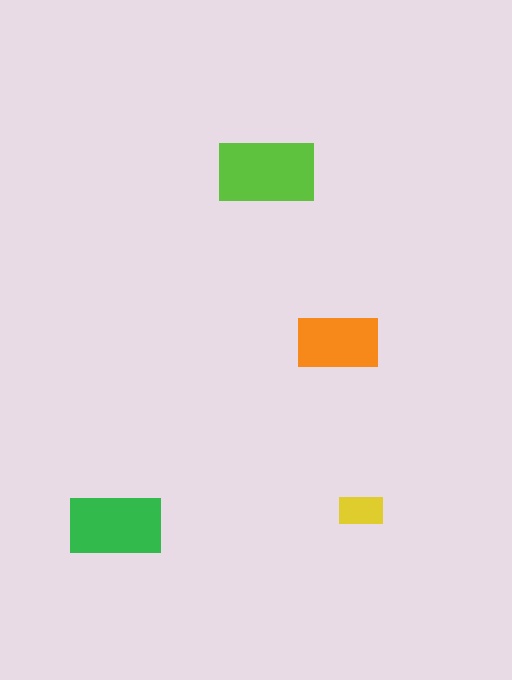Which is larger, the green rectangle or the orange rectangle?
The green one.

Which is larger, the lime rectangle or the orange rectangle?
The lime one.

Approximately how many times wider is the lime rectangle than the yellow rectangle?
About 2 times wider.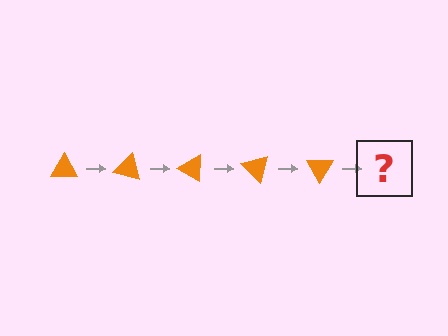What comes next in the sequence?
The next element should be an orange triangle rotated 75 degrees.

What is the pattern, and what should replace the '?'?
The pattern is that the triangle rotates 15 degrees each step. The '?' should be an orange triangle rotated 75 degrees.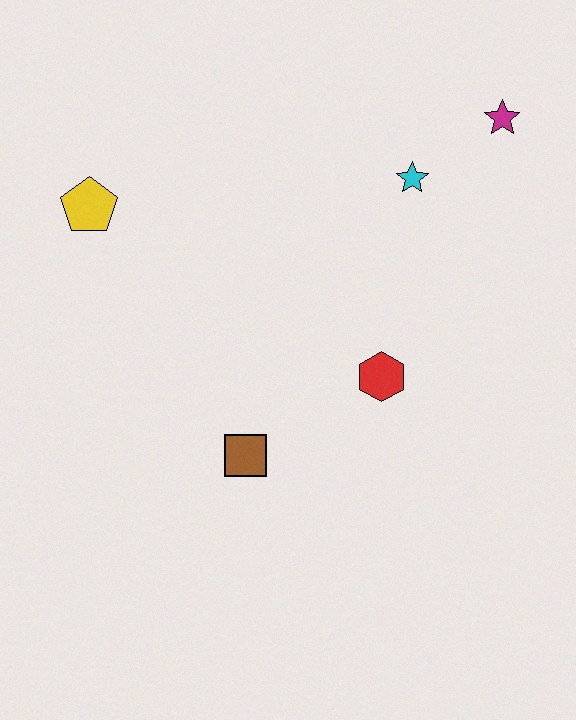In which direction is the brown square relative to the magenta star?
The brown square is below the magenta star.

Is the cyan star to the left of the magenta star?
Yes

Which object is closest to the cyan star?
The magenta star is closest to the cyan star.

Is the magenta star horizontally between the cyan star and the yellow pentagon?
No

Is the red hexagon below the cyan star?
Yes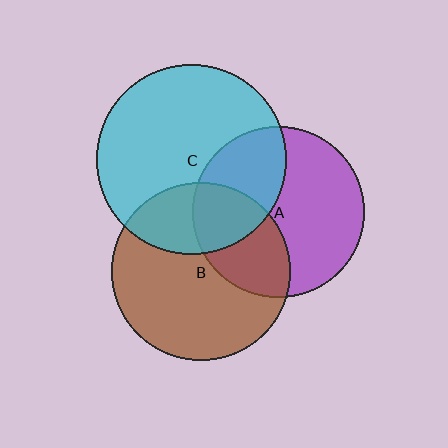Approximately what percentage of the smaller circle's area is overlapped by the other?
Approximately 30%.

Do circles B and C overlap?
Yes.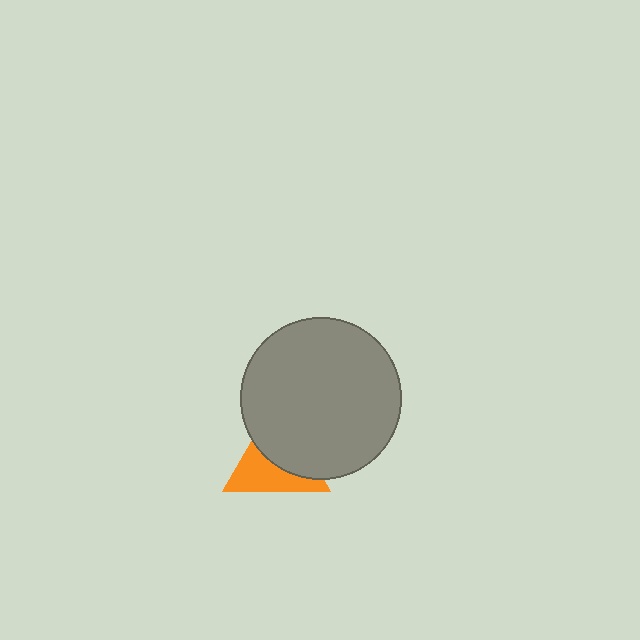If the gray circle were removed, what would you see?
You would see the complete orange triangle.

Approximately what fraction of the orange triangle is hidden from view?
Roughly 52% of the orange triangle is hidden behind the gray circle.